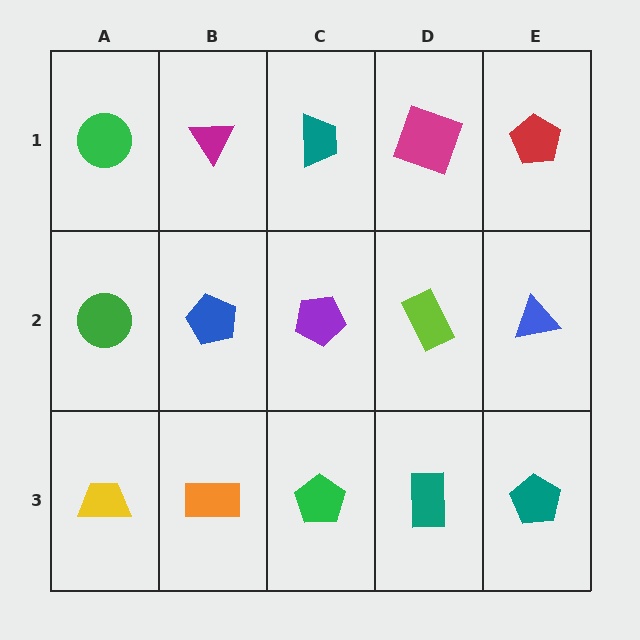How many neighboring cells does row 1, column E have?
2.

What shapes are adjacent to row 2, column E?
A red pentagon (row 1, column E), a teal pentagon (row 3, column E), a lime rectangle (row 2, column D).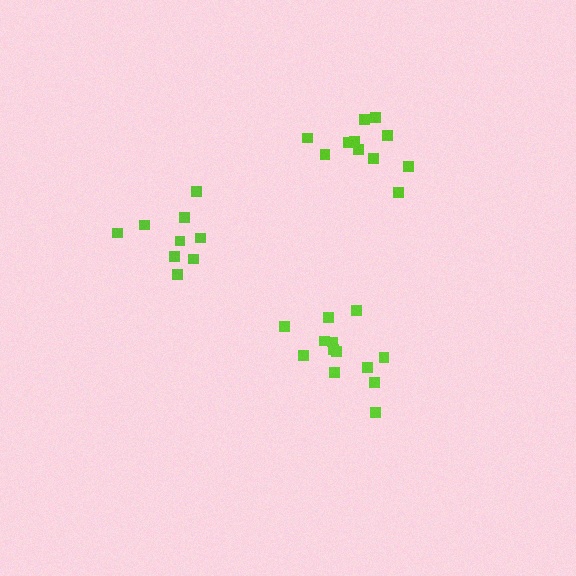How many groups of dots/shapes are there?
There are 3 groups.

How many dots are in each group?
Group 1: 11 dots, Group 2: 9 dots, Group 3: 13 dots (33 total).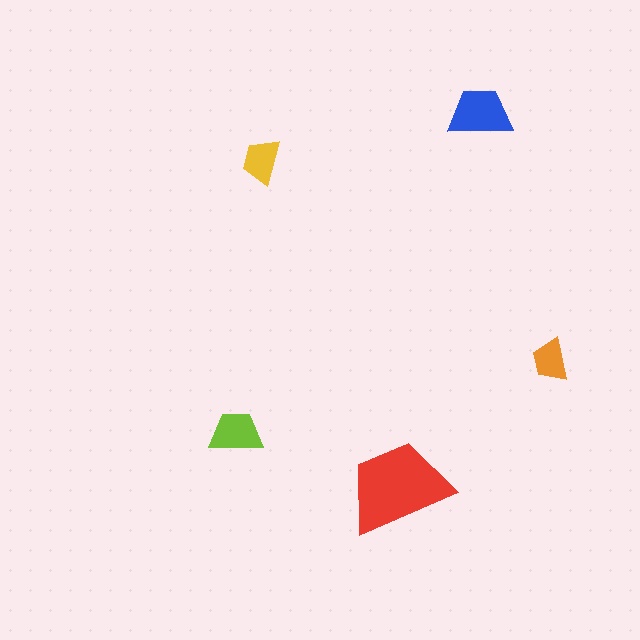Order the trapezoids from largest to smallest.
the red one, the blue one, the lime one, the yellow one, the orange one.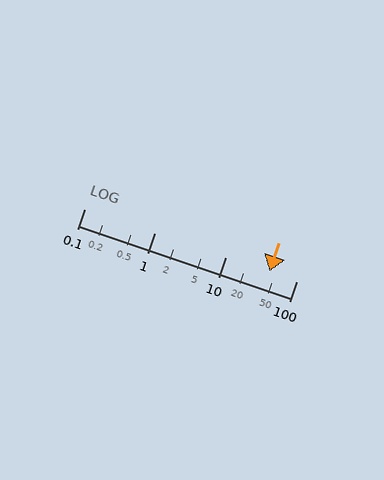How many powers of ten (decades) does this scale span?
The scale spans 3 decades, from 0.1 to 100.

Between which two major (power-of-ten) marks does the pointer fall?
The pointer is between 10 and 100.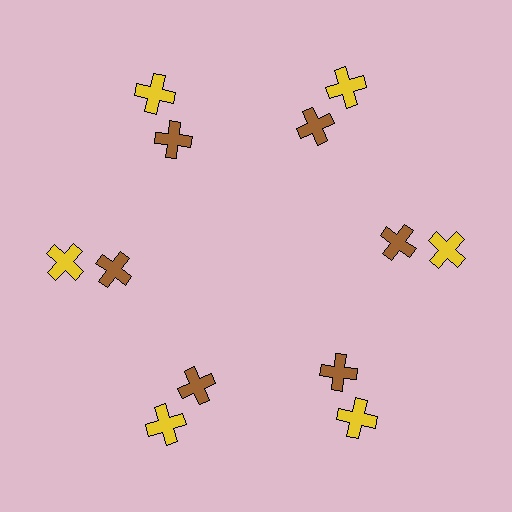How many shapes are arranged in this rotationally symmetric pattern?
There are 12 shapes, arranged in 6 groups of 2.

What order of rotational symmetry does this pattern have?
This pattern has 6-fold rotational symmetry.